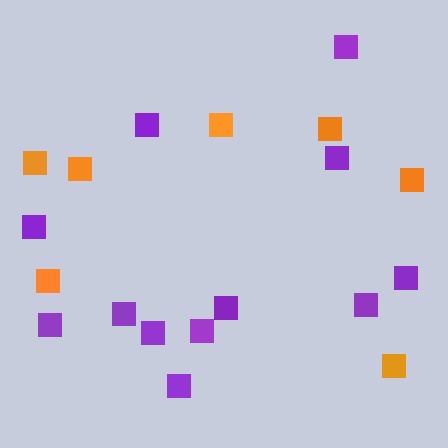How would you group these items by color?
There are 2 groups: one group of purple squares (12) and one group of orange squares (7).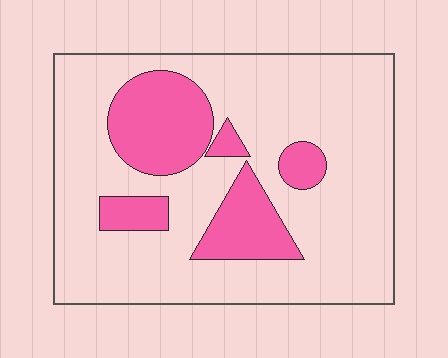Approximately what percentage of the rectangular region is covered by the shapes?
Approximately 25%.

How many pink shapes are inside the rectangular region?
5.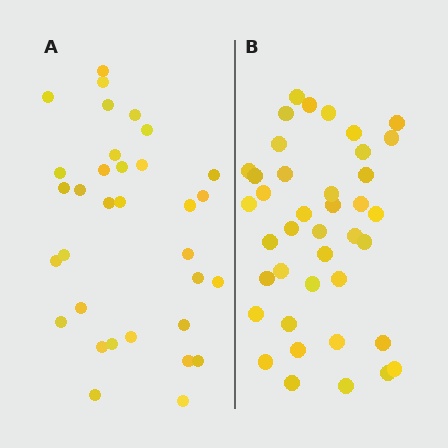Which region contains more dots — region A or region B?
Region B (the right region) has more dots.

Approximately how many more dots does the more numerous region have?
Region B has roughly 8 or so more dots than region A.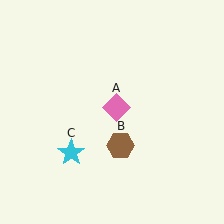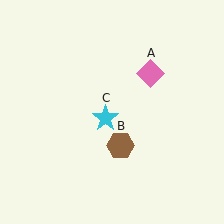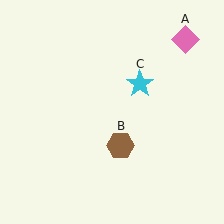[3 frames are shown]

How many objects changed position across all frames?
2 objects changed position: pink diamond (object A), cyan star (object C).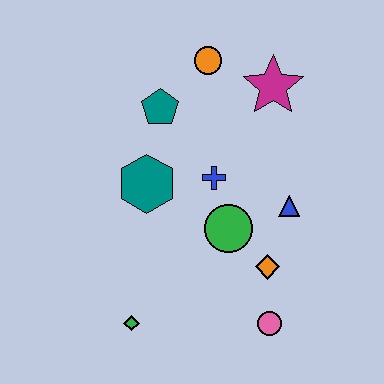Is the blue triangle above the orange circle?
No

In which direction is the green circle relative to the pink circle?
The green circle is above the pink circle.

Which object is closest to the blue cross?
The green circle is closest to the blue cross.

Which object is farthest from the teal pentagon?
The pink circle is farthest from the teal pentagon.